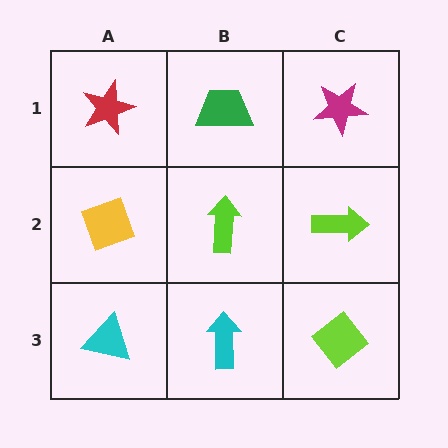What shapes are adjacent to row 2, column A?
A red star (row 1, column A), a cyan triangle (row 3, column A), a lime arrow (row 2, column B).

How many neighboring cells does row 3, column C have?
2.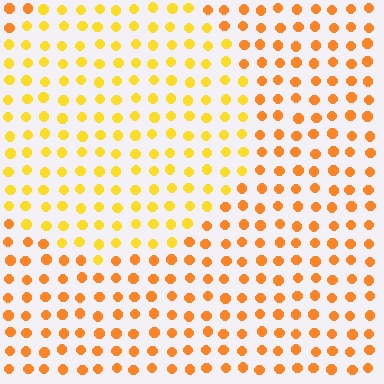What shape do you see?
I see a circle.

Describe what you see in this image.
The image is filled with small orange elements in a uniform arrangement. A circle-shaped region is visible where the elements are tinted to a slightly different hue, forming a subtle color boundary.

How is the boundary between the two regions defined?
The boundary is defined purely by a slight shift in hue (about 25 degrees). Spacing, size, and orientation are identical on both sides.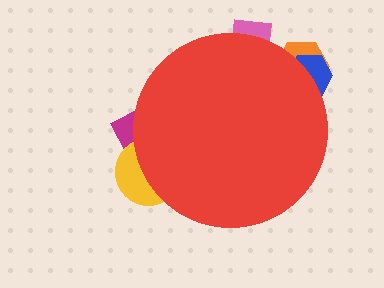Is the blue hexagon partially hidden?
Yes, the blue hexagon is partially hidden behind the red circle.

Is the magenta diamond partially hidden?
Yes, the magenta diamond is partially hidden behind the red circle.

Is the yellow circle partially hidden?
Yes, the yellow circle is partially hidden behind the red circle.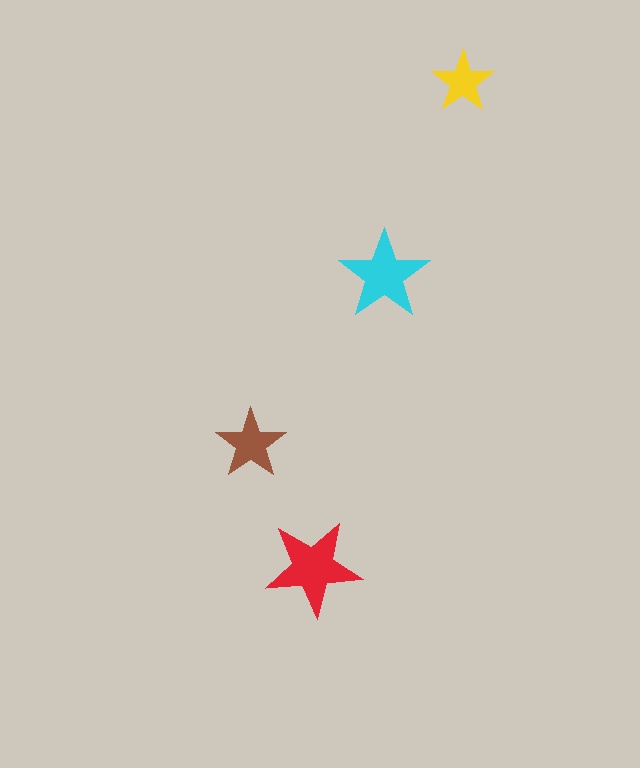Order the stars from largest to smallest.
the red one, the cyan one, the brown one, the yellow one.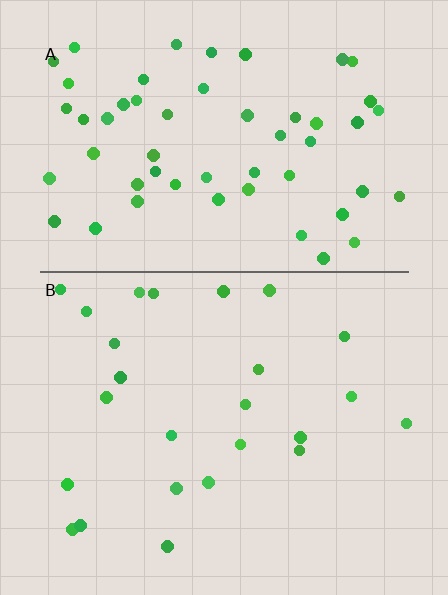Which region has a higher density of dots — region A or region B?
A (the top).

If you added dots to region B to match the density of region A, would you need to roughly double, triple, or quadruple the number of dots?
Approximately double.